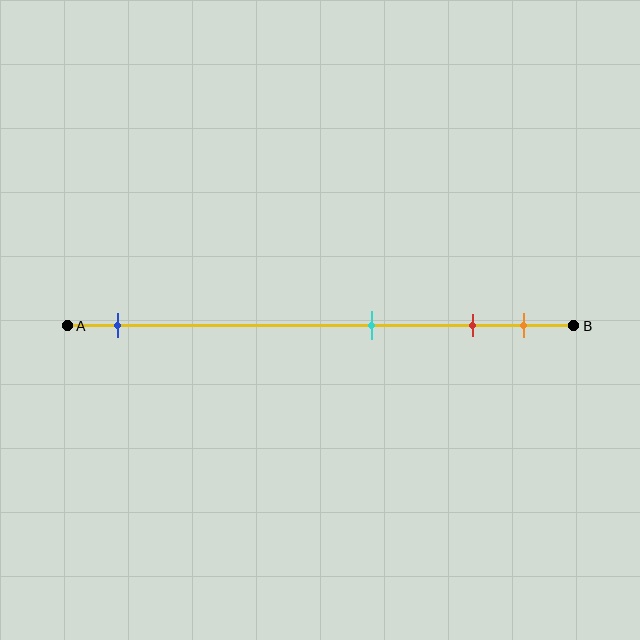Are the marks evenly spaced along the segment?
No, the marks are not evenly spaced.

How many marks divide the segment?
There are 4 marks dividing the segment.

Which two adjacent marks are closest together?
The red and orange marks are the closest adjacent pair.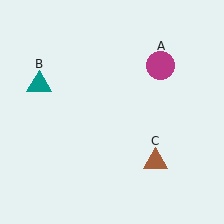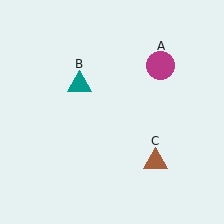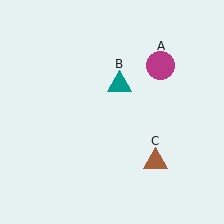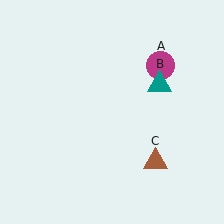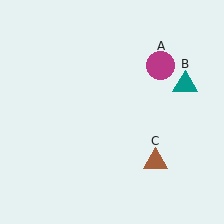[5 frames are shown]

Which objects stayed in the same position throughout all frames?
Magenta circle (object A) and brown triangle (object C) remained stationary.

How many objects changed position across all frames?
1 object changed position: teal triangle (object B).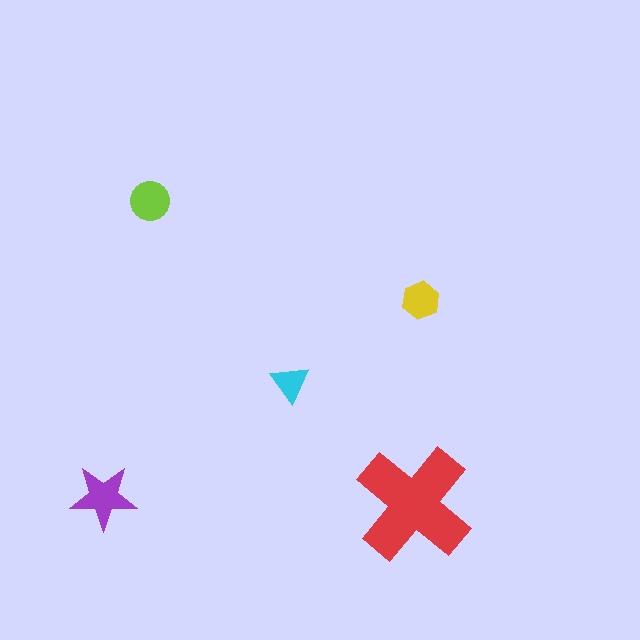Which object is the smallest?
The cyan triangle.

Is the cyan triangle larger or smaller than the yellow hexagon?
Smaller.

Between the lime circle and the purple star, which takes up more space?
The purple star.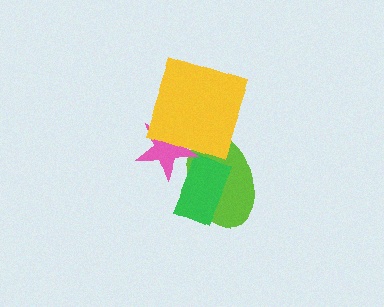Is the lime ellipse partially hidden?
Yes, it is partially covered by another shape.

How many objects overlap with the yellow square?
2 objects overlap with the yellow square.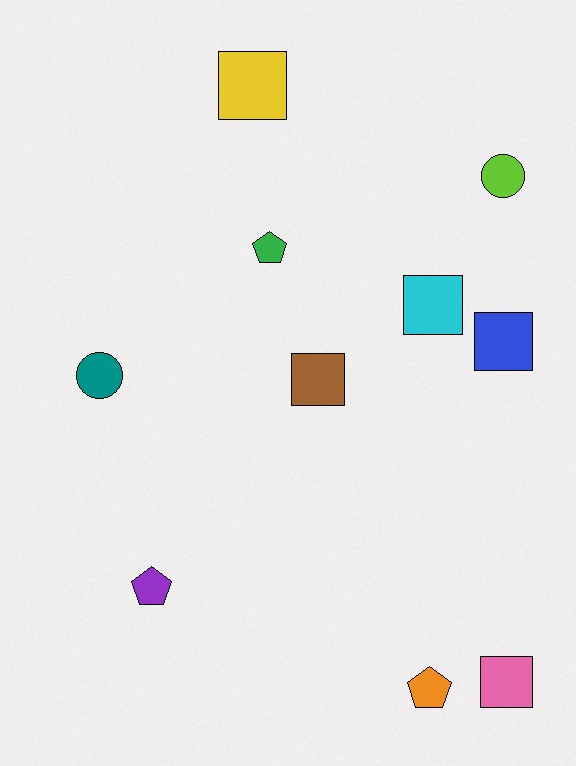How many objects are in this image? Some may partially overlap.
There are 10 objects.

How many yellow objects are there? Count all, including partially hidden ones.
There is 1 yellow object.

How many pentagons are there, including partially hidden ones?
There are 3 pentagons.